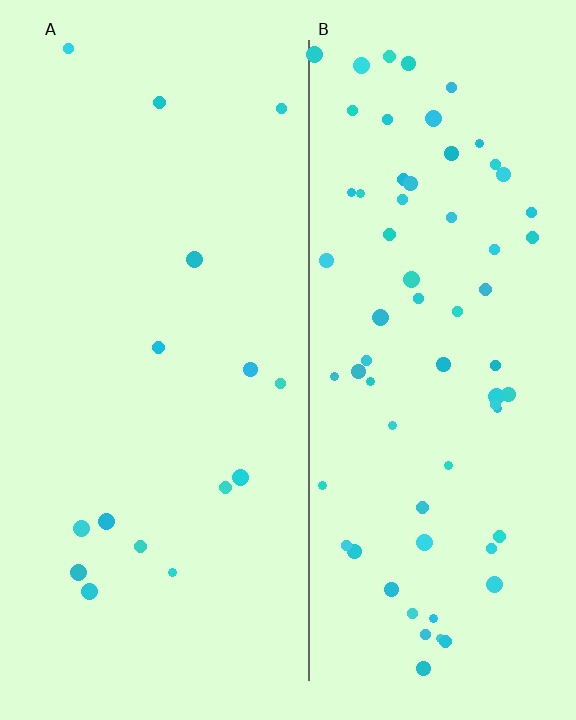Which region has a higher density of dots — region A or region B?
B (the right).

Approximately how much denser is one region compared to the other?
Approximately 4.3× — region B over region A.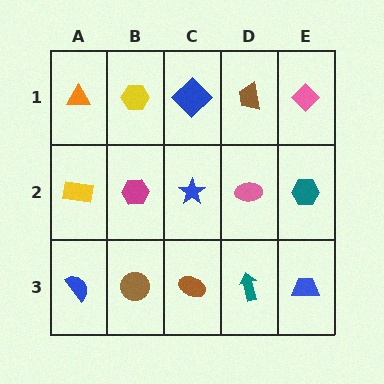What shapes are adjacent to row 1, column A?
A yellow rectangle (row 2, column A), a yellow hexagon (row 1, column B).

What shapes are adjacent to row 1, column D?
A pink ellipse (row 2, column D), a blue diamond (row 1, column C), a pink diamond (row 1, column E).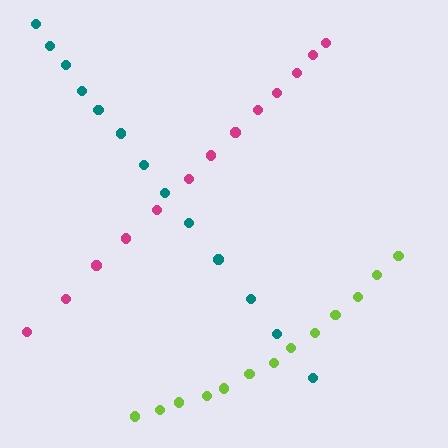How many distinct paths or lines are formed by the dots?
There are 3 distinct paths.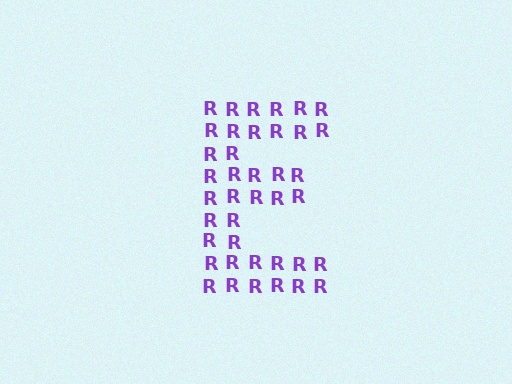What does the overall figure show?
The overall figure shows the letter E.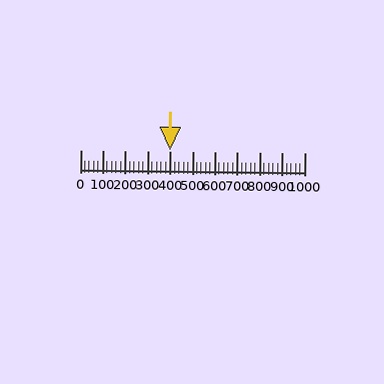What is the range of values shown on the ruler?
The ruler shows values from 0 to 1000.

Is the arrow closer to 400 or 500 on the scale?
The arrow is closer to 400.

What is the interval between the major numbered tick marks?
The major tick marks are spaced 100 units apart.